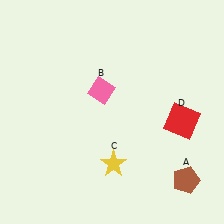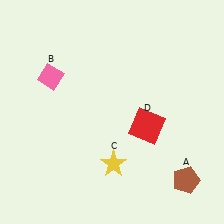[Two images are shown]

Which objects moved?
The objects that moved are: the pink diamond (B), the red square (D).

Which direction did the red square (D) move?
The red square (D) moved left.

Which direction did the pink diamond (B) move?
The pink diamond (B) moved left.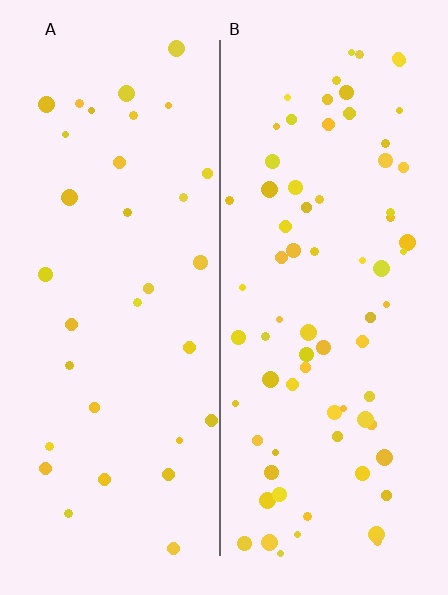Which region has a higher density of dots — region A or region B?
B (the right).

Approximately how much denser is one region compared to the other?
Approximately 2.2× — region B over region A.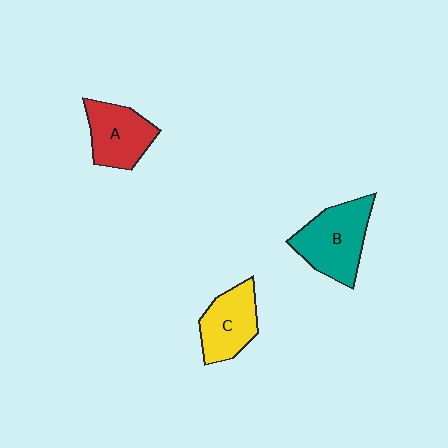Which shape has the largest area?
Shape B (teal).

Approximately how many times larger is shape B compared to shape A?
Approximately 1.3 times.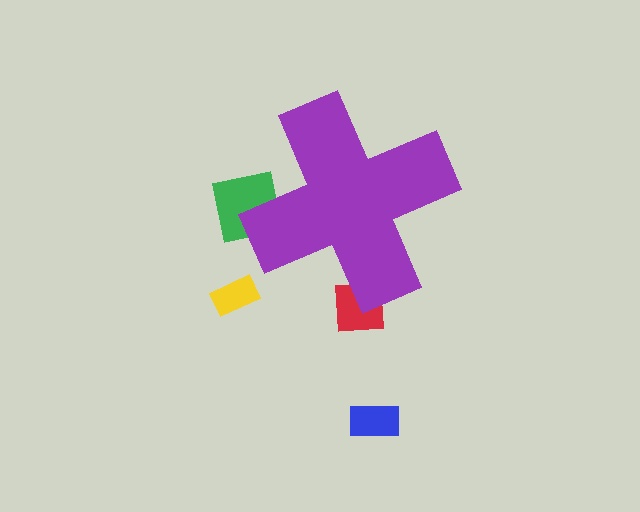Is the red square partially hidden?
Yes, the red square is partially hidden behind the purple cross.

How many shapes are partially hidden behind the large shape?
2 shapes are partially hidden.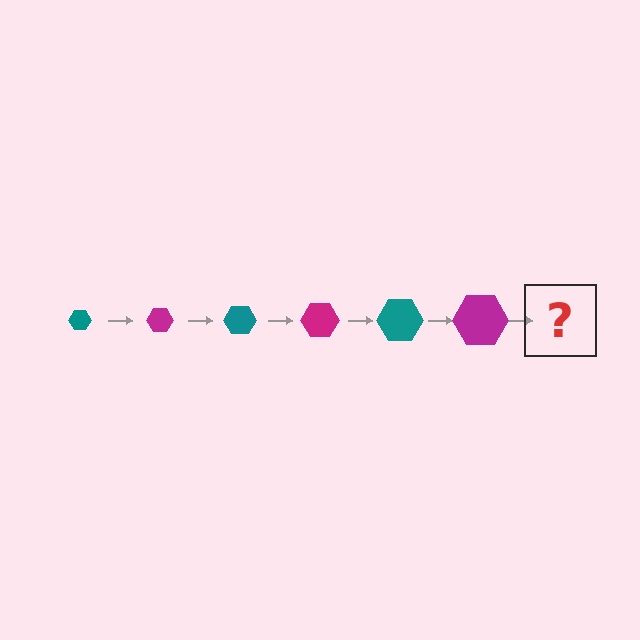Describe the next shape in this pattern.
It should be a teal hexagon, larger than the previous one.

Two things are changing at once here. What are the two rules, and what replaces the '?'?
The two rules are that the hexagon grows larger each step and the color cycles through teal and magenta. The '?' should be a teal hexagon, larger than the previous one.